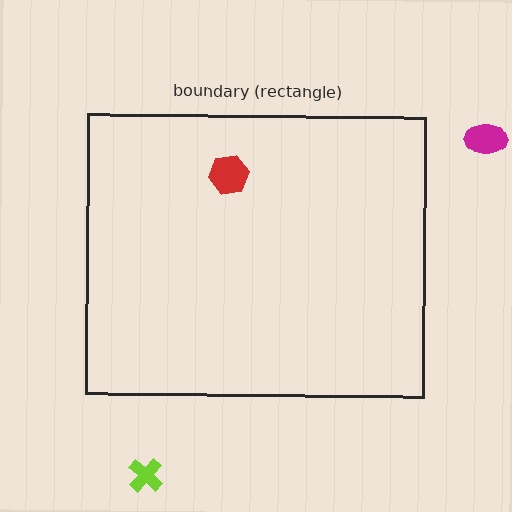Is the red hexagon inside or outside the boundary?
Inside.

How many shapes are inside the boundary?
1 inside, 2 outside.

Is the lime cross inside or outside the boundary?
Outside.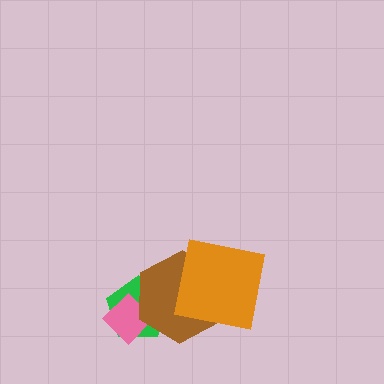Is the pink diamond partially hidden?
Yes, it is partially covered by another shape.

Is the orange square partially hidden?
No, no other shape covers it.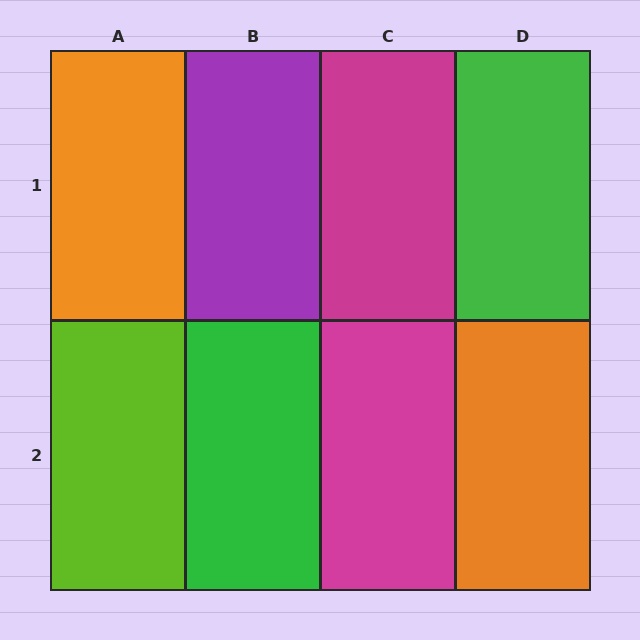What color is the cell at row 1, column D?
Green.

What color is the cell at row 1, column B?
Purple.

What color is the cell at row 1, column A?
Orange.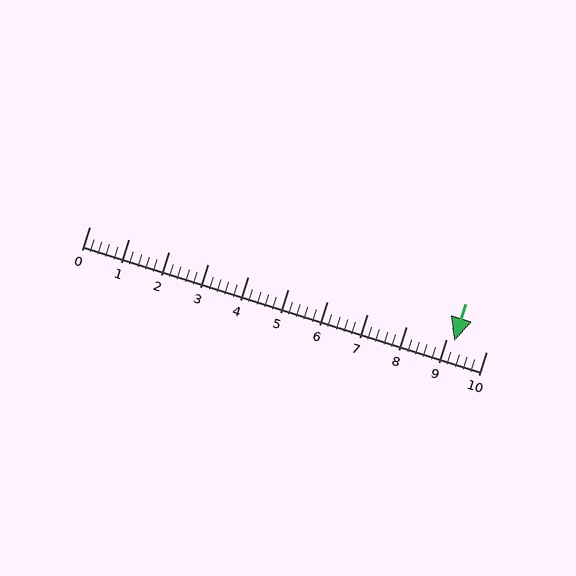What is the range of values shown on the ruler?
The ruler shows values from 0 to 10.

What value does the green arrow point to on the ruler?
The green arrow points to approximately 9.2.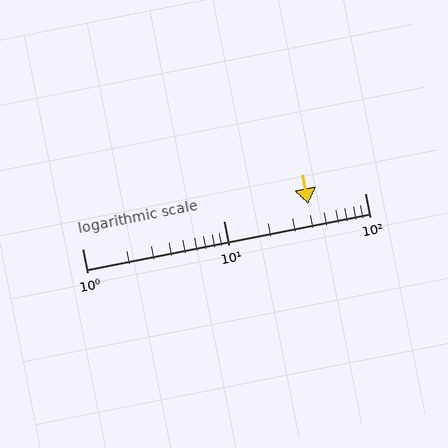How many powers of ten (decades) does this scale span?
The scale spans 2 decades, from 1 to 100.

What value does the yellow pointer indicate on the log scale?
The pointer indicates approximately 40.